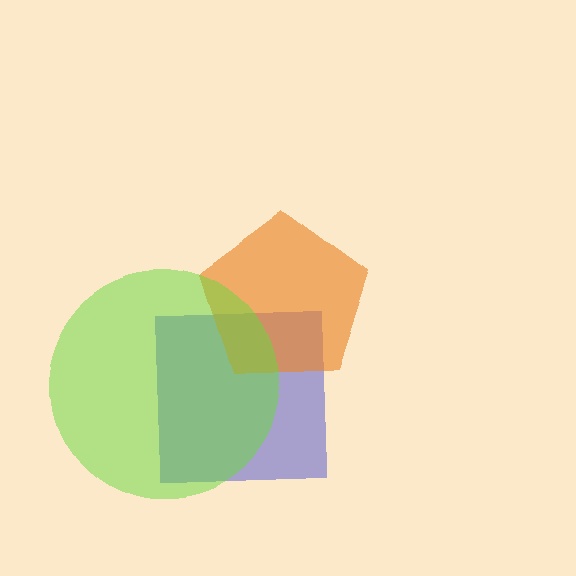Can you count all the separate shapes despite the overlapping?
Yes, there are 3 separate shapes.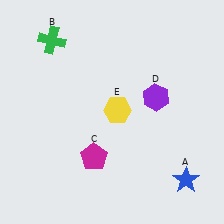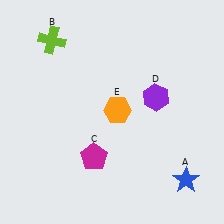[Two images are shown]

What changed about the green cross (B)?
In Image 1, B is green. In Image 2, it changed to lime.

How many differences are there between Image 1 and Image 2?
There are 2 differences between the two images.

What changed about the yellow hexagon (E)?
In Image 1, E is yellow. In Image 2, it changed to orange.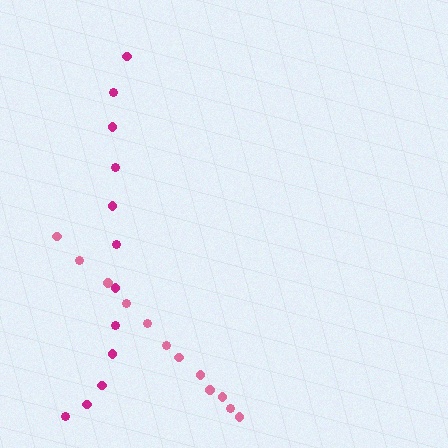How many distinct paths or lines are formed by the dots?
There are 2 distinct paths.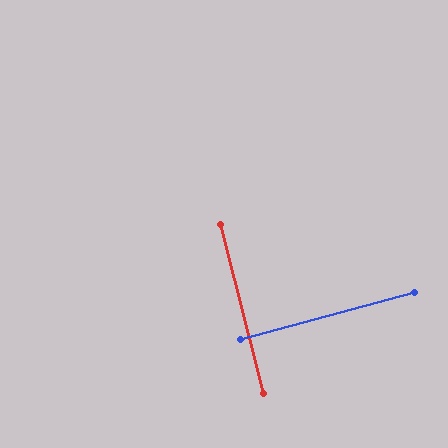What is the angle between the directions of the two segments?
Approximately 89 degrees.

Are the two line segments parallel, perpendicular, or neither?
Perpendicular — they meet at approximately 89°.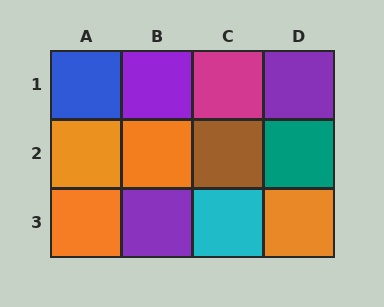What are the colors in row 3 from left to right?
Orange, purple, cyan, orange.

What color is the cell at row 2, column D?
Teal.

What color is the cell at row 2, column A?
Orange.